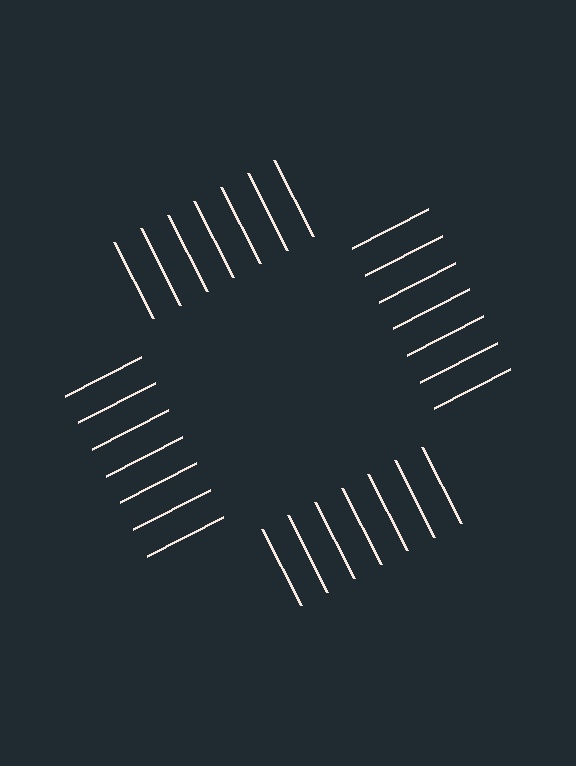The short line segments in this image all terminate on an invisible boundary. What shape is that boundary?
An illusory square — the line segments terminate on its edges but no continuous stroke is drawn.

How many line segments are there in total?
28 — 7 along each of the 4 edges.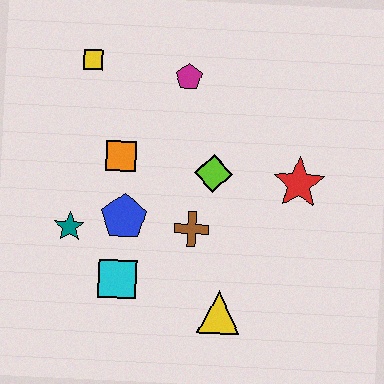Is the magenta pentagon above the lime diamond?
Yes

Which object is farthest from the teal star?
The red star is farthest from the teal star.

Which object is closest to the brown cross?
The lime diamond is closest to the brown cross.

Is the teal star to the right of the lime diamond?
No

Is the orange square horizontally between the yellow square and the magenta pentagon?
Yes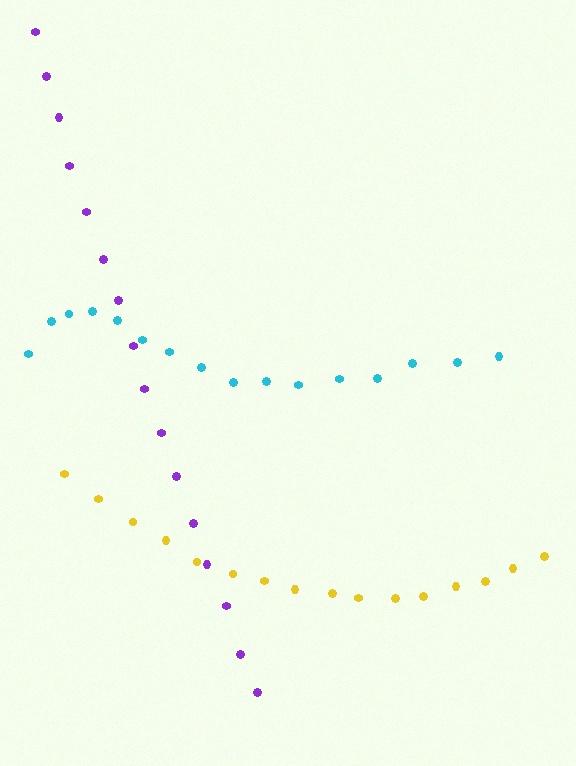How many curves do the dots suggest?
There are 3 distinct paths.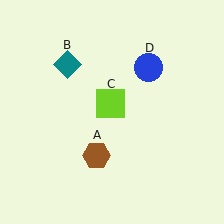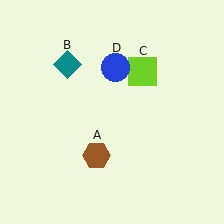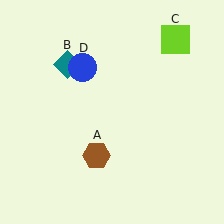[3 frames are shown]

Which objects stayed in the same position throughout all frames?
Brown hexagon (object A) and teal diamond (object B) remained stationary.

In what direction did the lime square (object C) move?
The lime square (object C) moved up and to the right.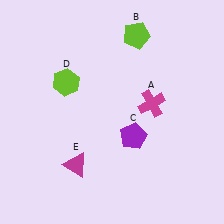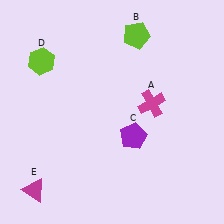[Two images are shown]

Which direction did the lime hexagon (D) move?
The lime hexagon (D) moved left.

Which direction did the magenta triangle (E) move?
The magenta triangle (E) moved left.